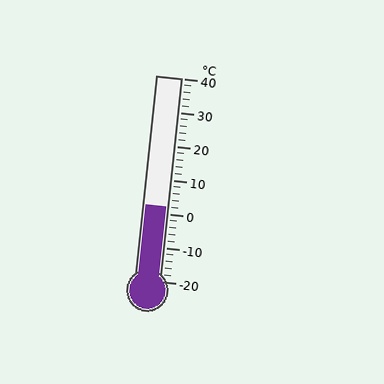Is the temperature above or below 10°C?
The temperature is below 10°C.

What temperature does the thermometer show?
The thermometer shows approximately 2°C.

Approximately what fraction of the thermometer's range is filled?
The thermometer is filled to approximately 35% of its range.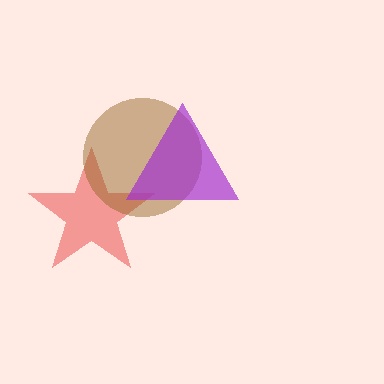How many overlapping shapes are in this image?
There are 3 overlapping shapes in the image.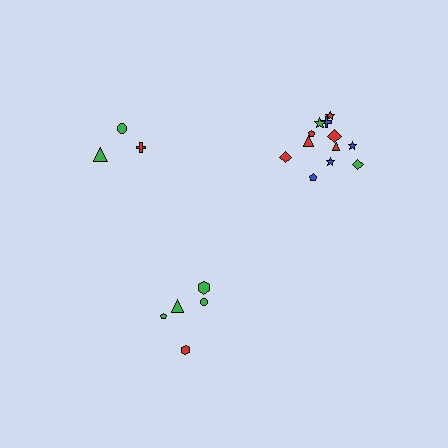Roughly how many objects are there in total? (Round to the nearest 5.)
Roughly 20 objects in total.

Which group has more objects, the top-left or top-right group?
The top-right group.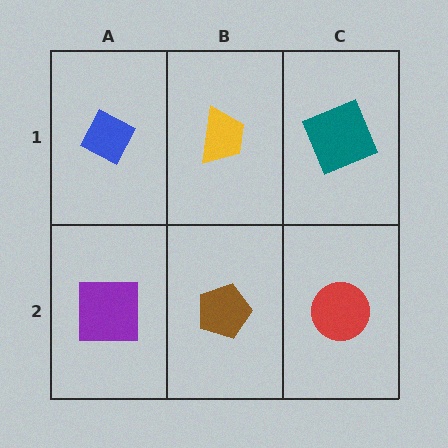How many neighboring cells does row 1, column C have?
2.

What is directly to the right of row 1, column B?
A teal square.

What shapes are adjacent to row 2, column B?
A yellow trapezoid (row 1, column B), a purple square (row 2, column A), a red circle (row 2, column C).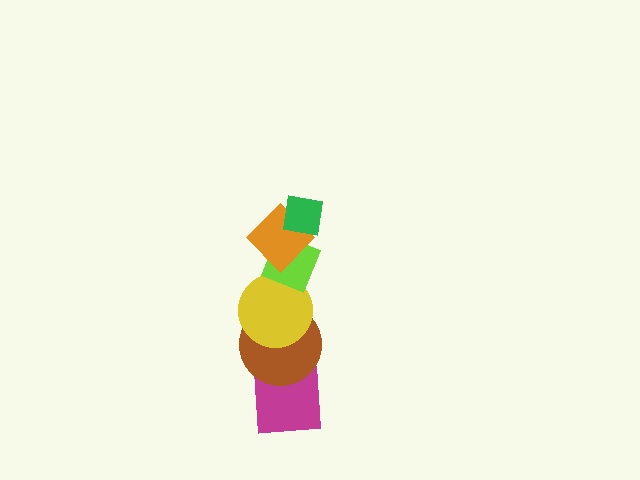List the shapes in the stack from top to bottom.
From top to bottom: the green square, the orange diamond, the lime diamond, the yellow circle, the brown circle, the magenta square.